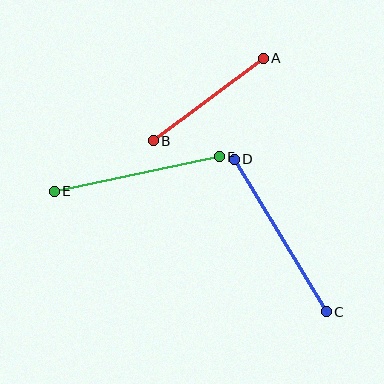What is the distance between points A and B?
The distance is approximately 137 pixels.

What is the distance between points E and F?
The distance is approximately 168 pixels.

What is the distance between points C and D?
The distance is approximately 178 pixels.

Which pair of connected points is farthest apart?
Points C and D are farthest apart.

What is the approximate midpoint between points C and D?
The midpoint is at approximately (280, 236) pixels.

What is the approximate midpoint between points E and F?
The midpoint is at approximately (137, 174) pixels.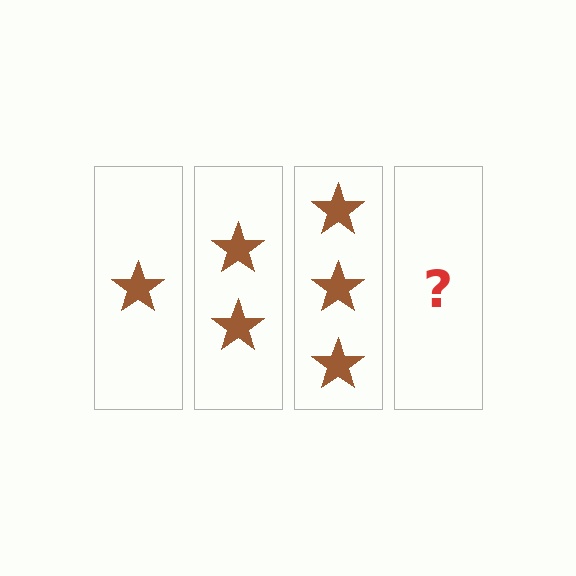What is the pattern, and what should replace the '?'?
The pattern is that each step adds one more star. The '?' should be 4 stars.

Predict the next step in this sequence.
The next step is 4 stars.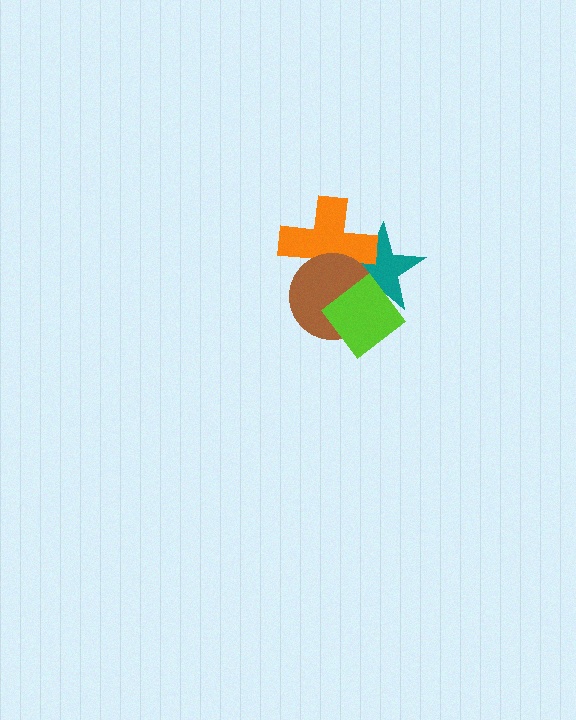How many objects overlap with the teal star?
3 objects overlap with the teal star.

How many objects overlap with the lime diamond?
3 objects overlap with the lime diamond.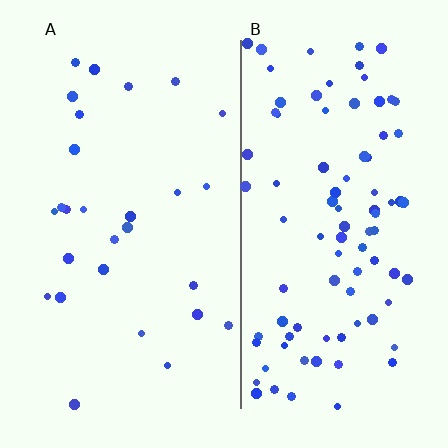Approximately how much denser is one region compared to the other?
Approximately 3.3× — region B over region A.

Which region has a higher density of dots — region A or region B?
B (the right).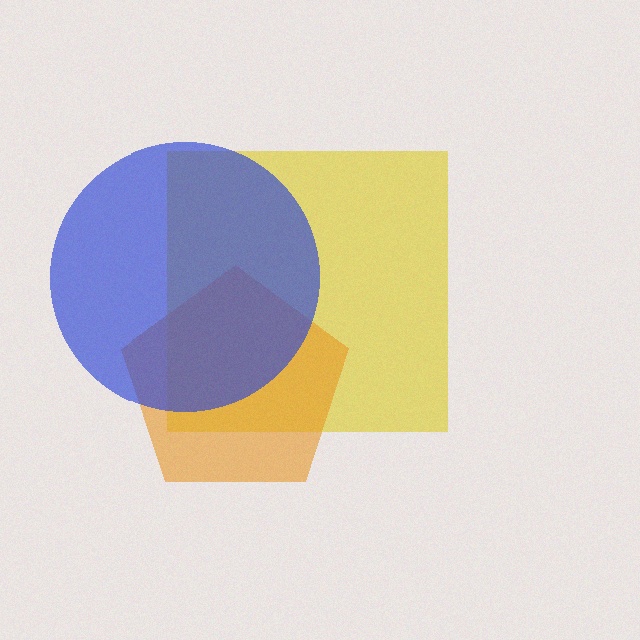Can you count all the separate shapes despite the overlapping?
Yes, there are 3 separate shapes.